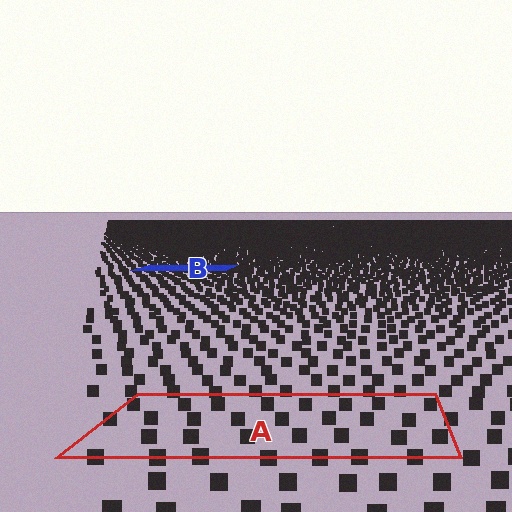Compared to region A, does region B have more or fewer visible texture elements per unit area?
Region B has more texture elements per unit area — they are packed more densely because it is farther away.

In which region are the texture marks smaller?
The texture marks are smaller in region B, because it is farther away.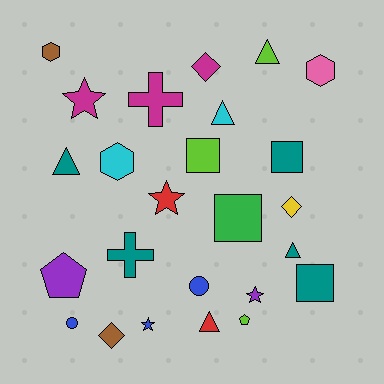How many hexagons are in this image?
There are 3 hexagons.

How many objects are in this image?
There are 25 objects.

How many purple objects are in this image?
There are 2 purple objects.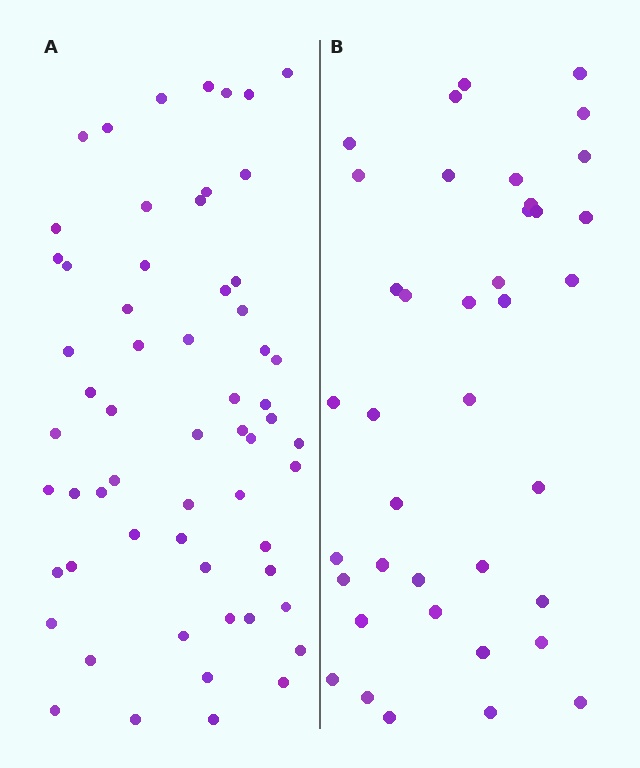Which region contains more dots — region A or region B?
Region A (the left region) has more dots.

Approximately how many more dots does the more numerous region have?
Region A has approximately 20 more dots than region B.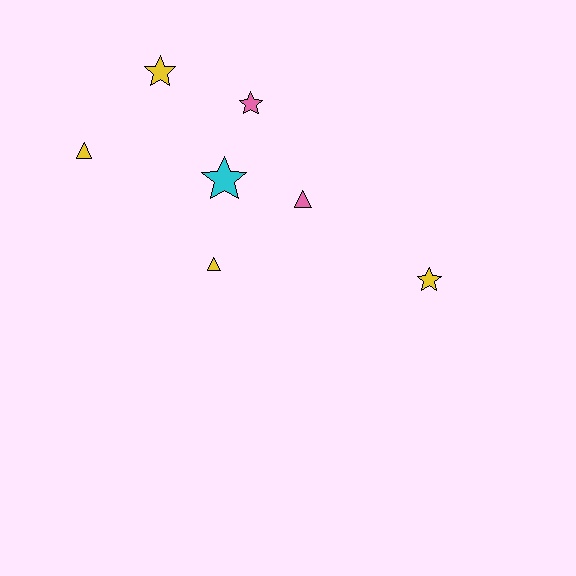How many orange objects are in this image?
There are no orange objects.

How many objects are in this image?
There are 7 objects.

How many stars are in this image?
There are 4 stars.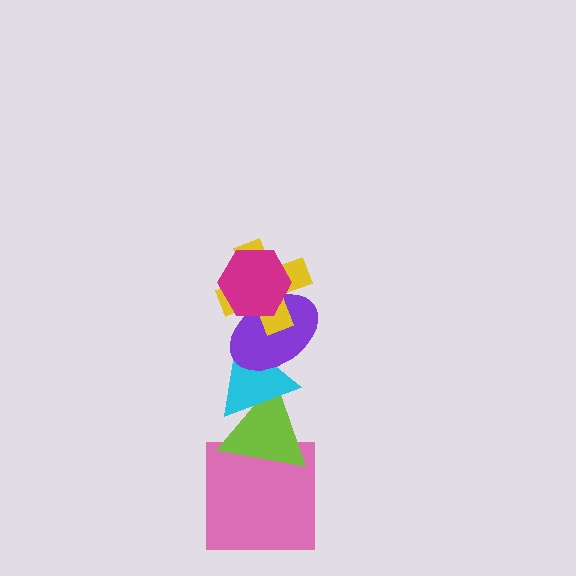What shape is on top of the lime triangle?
The cyan triangle is on top of the lime triangle.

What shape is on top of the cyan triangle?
The purple ellipse is on top of the cyan triangle.